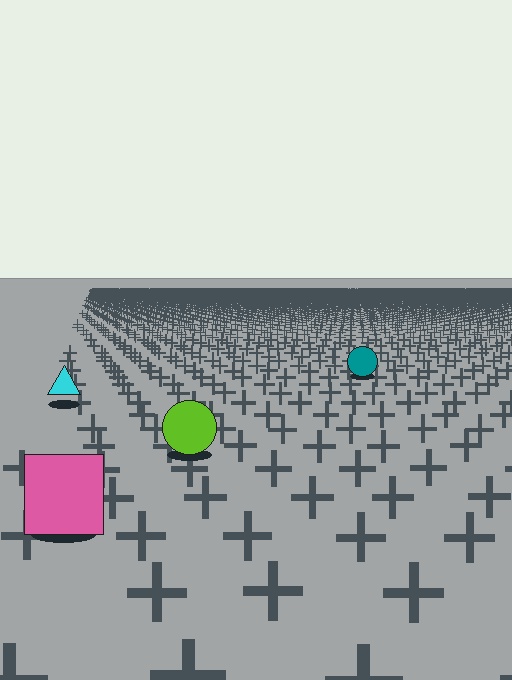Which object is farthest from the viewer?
The teal circle is farthest from the viewer. It appears smaller and the ground texture around it is denser.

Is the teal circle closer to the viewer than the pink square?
No. The pink square is closer — you can tell from the texture gradient: the ground texture is coarser near it.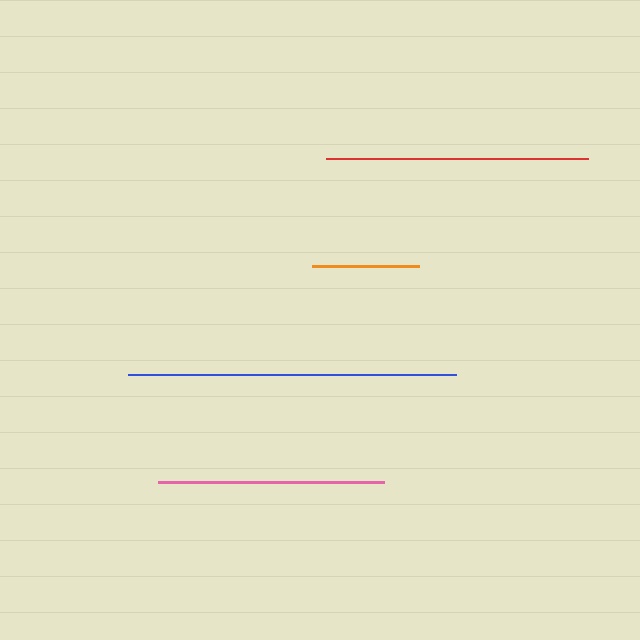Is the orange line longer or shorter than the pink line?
The pink line is longer than the orange line.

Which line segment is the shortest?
The orange line is the shortest at approximately 107 pixels.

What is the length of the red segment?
The red segment is approximately 261 pixels long.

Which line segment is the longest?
The blue line is the longest at approximately 327 pixels.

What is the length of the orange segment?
The orange segment is approximately 107 pixels long.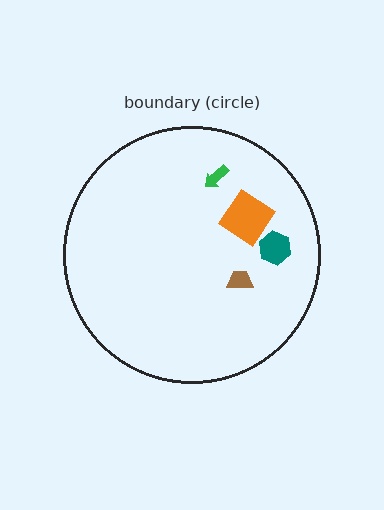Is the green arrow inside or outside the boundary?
Inside.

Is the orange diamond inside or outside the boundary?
Inside.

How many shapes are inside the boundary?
4 inside, 0 outside.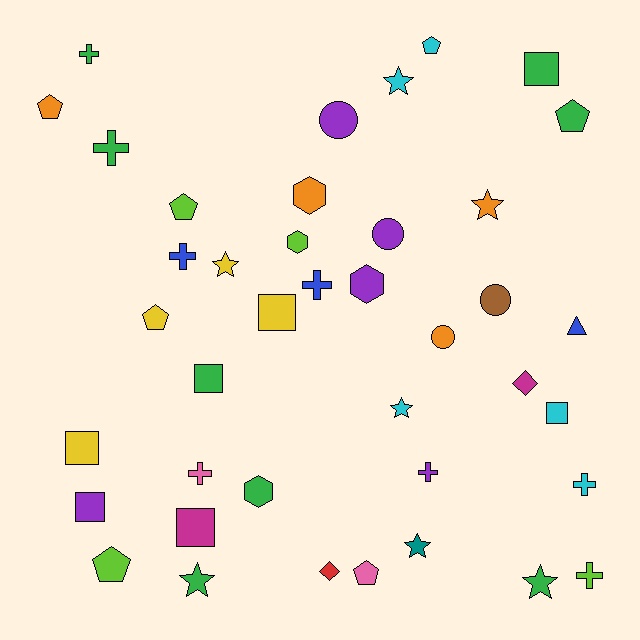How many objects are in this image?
There are 40 objects.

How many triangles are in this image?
There is 1 triangle.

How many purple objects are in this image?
There are 5 purple objects.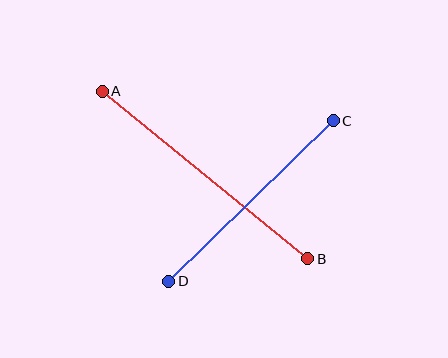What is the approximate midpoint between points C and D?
The midpoint is at approximately (251, 201) pixels.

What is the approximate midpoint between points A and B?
The midpoint is at approximately (205, 175) pixels.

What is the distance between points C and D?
The distance is approximately 230 pixels.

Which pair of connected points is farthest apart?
Points A and B are farthest apart.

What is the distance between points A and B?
The distance is approximately 265 pixels.